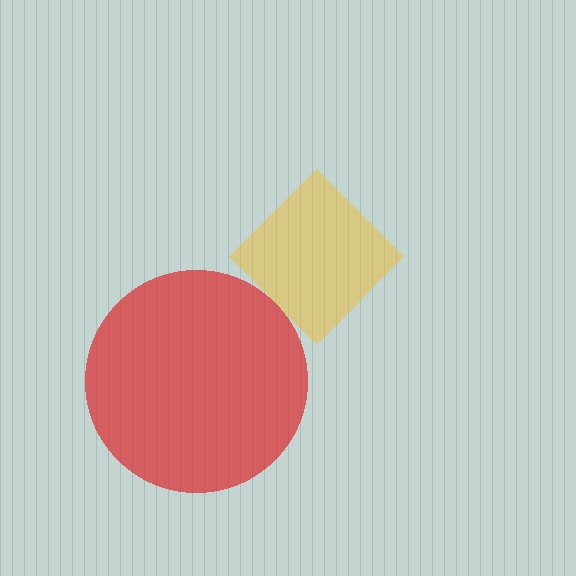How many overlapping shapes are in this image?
There are 2 overlapping shapes in the image.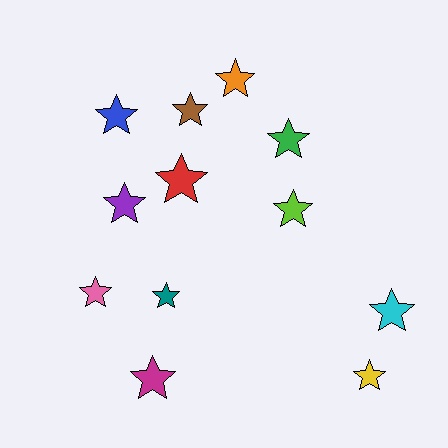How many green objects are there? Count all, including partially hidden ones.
There is 1 green object.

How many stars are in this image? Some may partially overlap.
There are 12 stars.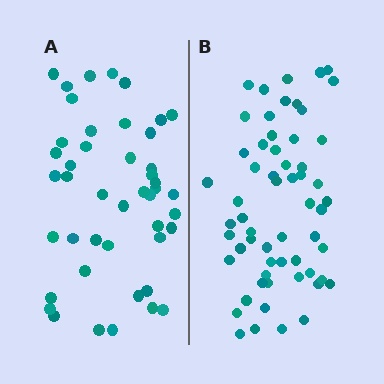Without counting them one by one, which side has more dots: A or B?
Region B (the right region) has more dots.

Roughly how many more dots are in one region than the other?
Region B has approximately 15 more dots than region A.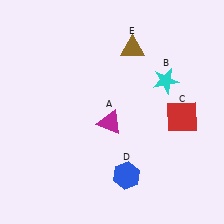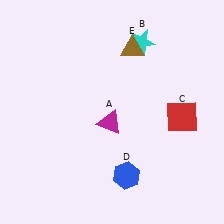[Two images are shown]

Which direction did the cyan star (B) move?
The cyan star (B) moved up.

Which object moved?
The cyan star (B) moved up.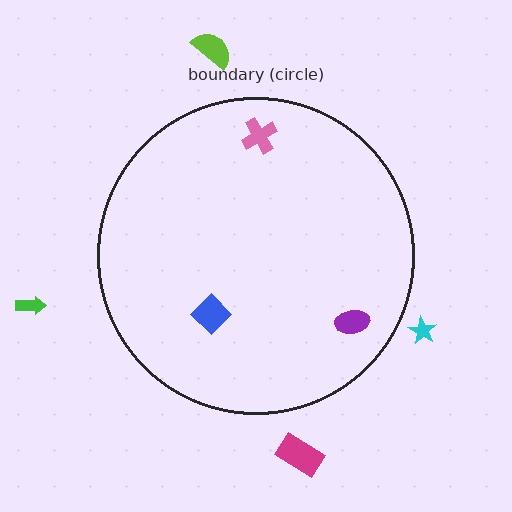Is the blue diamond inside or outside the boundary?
Inside.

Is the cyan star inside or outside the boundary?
Outside.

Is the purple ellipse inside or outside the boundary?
Inside.